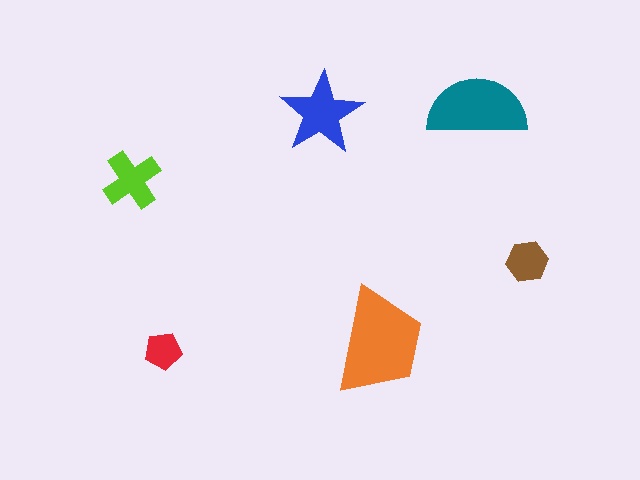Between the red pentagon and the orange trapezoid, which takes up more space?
The orange trapezoid.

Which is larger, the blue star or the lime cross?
The blue star.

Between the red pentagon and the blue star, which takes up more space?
The blue star.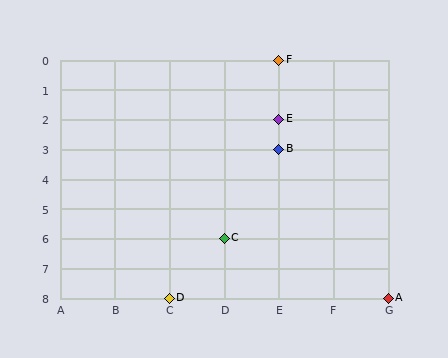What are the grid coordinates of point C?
Point C is at grid coordinates (D, 6).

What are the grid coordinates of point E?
Point E is at grid coordinates (E, 2).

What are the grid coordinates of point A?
Point A is at grid coordinates (G, 8).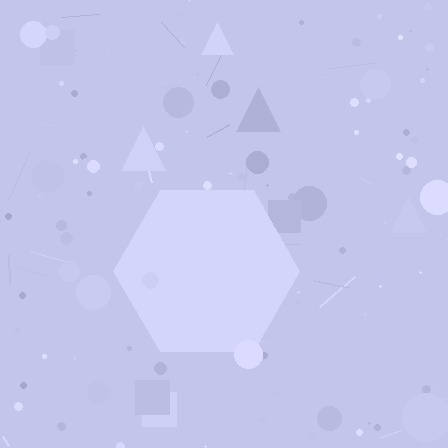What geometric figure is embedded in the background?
A hexagon is embedded in the background.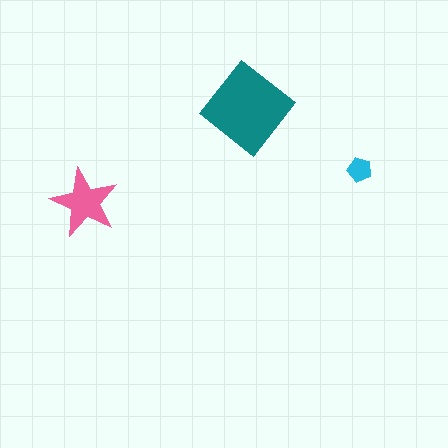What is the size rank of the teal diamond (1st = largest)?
1st.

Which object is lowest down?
The pink star is bottommost.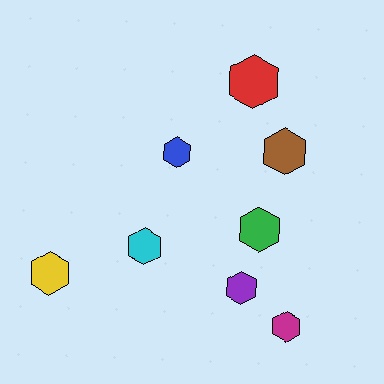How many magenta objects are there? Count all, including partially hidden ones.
There is 1 magenta object.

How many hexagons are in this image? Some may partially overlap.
There are 8 hexagons.